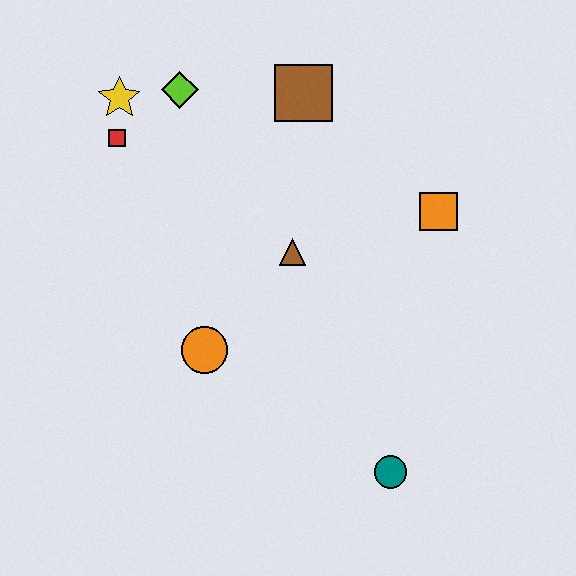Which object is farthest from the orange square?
The yellow star is farthest from the orange square.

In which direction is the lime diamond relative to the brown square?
The lime diamond is to the left of the brown square.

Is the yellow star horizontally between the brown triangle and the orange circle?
No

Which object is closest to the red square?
The yellow star is closest to the red square.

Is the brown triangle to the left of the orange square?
Yes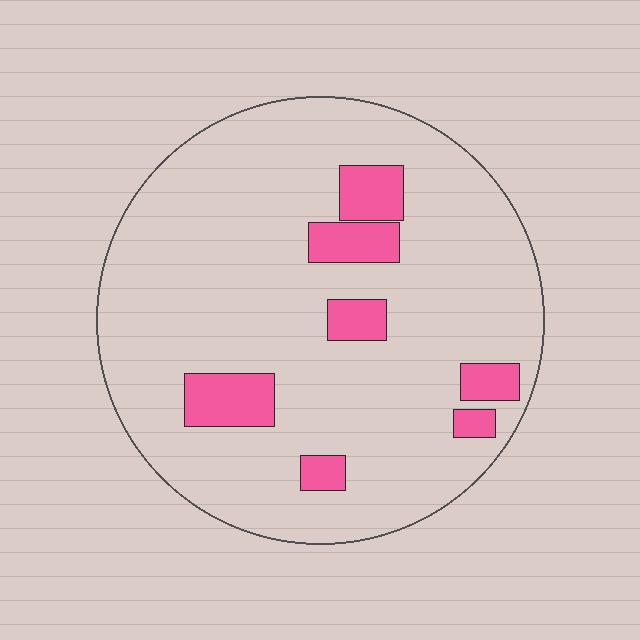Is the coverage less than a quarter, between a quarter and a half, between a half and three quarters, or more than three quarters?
Less than a quarter.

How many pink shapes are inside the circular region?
7.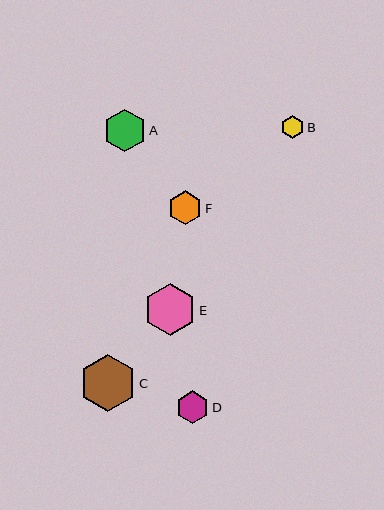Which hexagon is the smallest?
Hexagon B is the smallest with a size of approximately 23 pixels.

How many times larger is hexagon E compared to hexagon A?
Hexagon E is approximately 1.2 times the size of hexagon A.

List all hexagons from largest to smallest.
From largest to smallest: C, E, A, F, D, B.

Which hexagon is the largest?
Hexagon C is the largest with a size of approximately 57 pixels.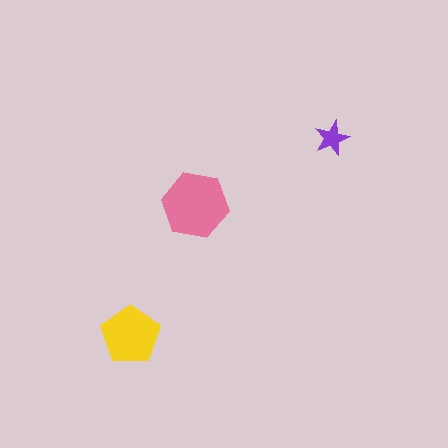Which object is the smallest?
The purple star.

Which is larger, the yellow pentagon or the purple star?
The yellow pentagon.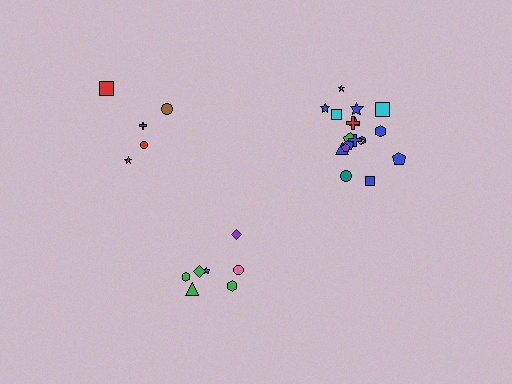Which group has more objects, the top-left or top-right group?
The top-right group.